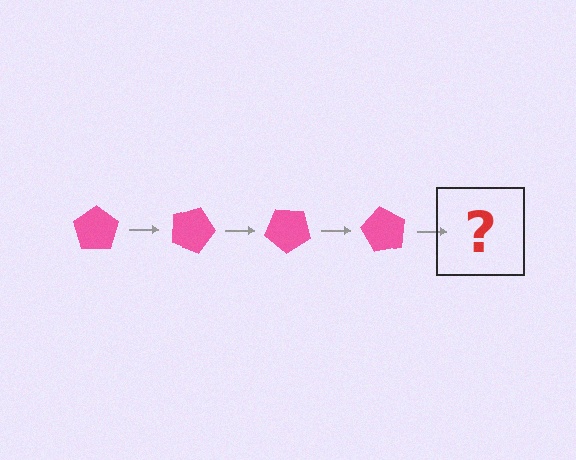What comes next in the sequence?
The next element should be a pink pentagon rotated 80 degrees.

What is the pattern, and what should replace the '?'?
The pattern is that the pentagon rotates 20 degrees each step. The '?' should be a pink pentagon rotated 80 degrees.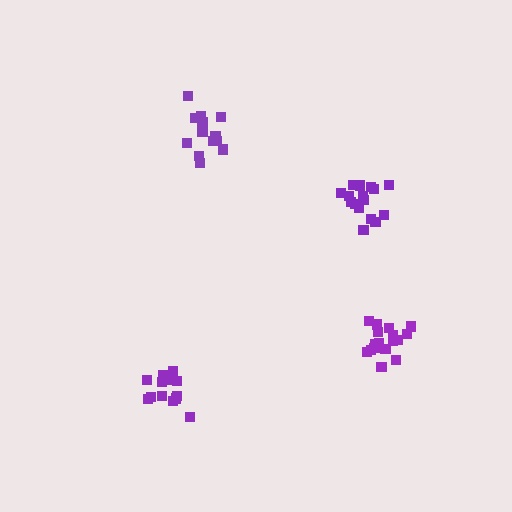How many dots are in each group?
Group 1: 15 dots, Group 2: 14 dots, Group 3: 16 dots, Group 4: 17 dots (62 total).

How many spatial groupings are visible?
There are 4 spatial groupings.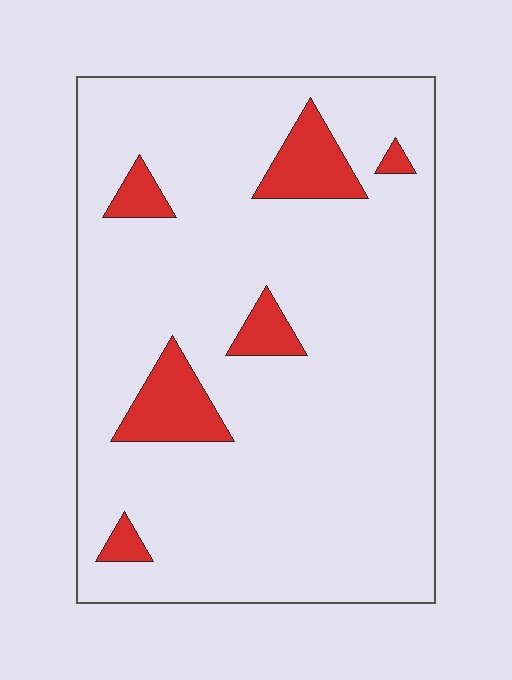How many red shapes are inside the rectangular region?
6.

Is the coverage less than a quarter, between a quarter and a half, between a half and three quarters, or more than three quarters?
Less than a quarter.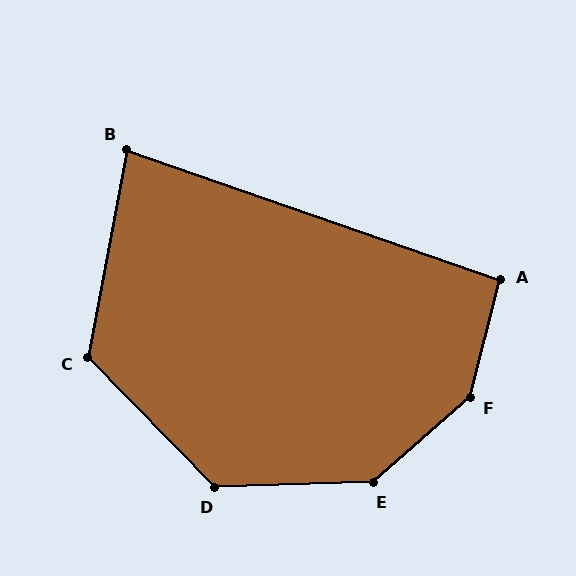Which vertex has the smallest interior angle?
B, at approximately 82 degrees.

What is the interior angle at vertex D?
Approximately 133 degrees (obtuse).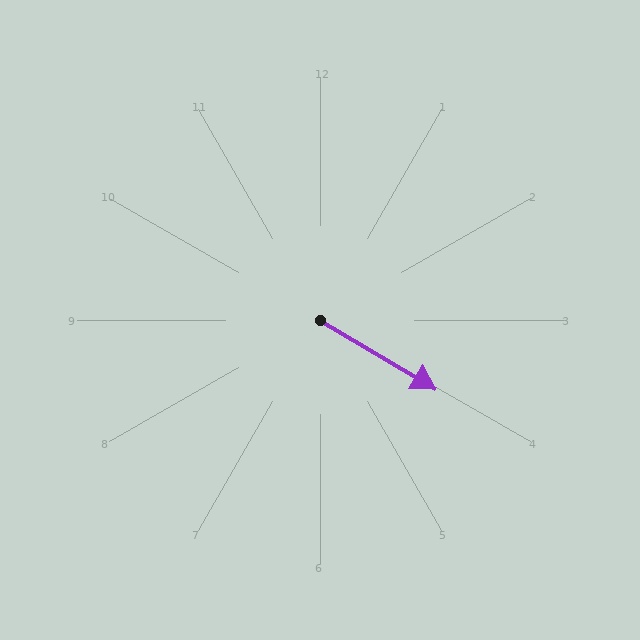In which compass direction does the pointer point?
Southeast.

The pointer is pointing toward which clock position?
Roughly 4 o'clock.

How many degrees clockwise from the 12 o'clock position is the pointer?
Approximately 121 degrees.